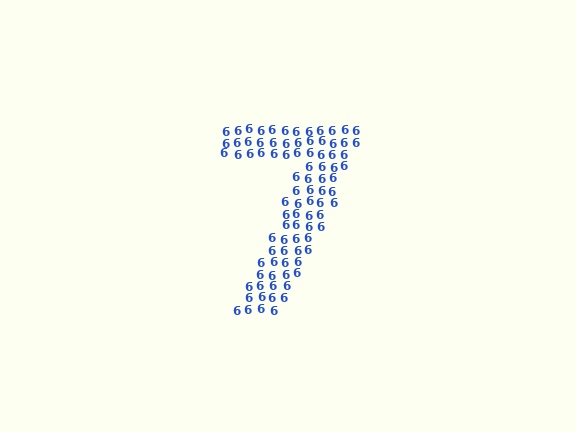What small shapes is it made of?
It is made of small digit 6's.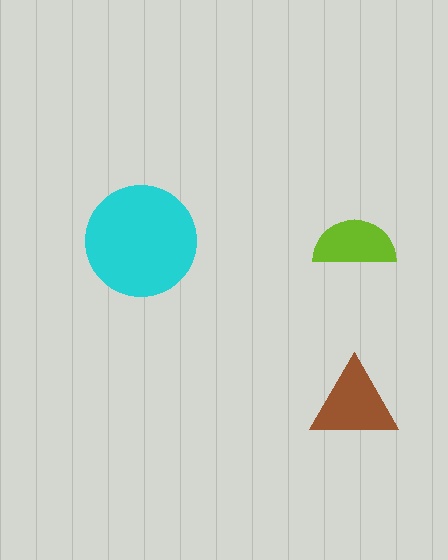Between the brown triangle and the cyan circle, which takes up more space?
The cyan circle.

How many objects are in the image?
There are 3 objects in the image.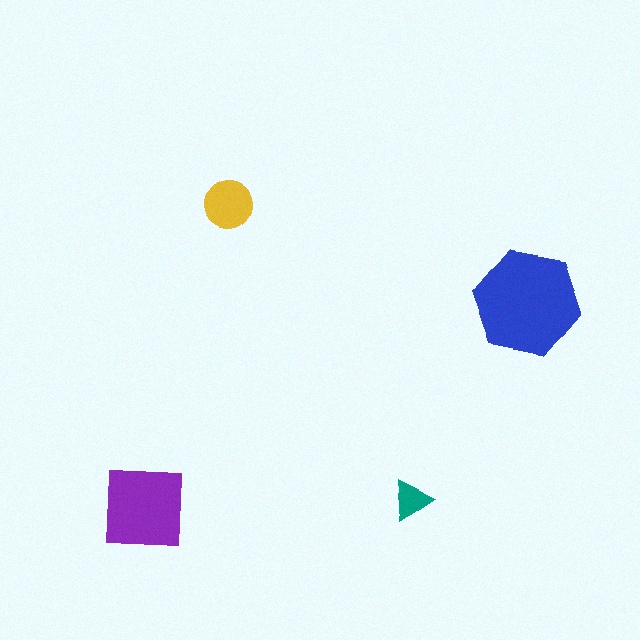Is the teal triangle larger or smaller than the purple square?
Smaller.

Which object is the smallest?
The teal triangle.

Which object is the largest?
The blue hexagon.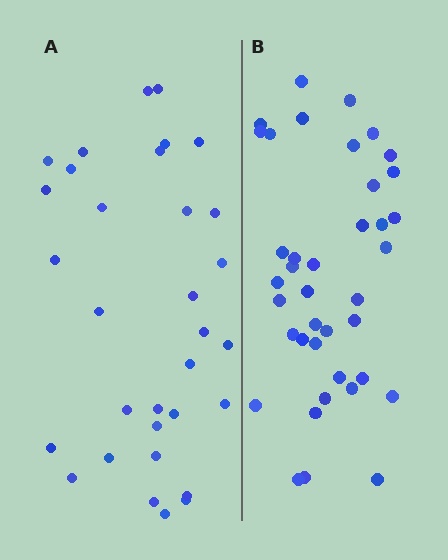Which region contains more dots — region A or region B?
Region B (the right region) has more dots.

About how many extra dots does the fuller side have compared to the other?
Region B has roughly 8 or so more dots than region A.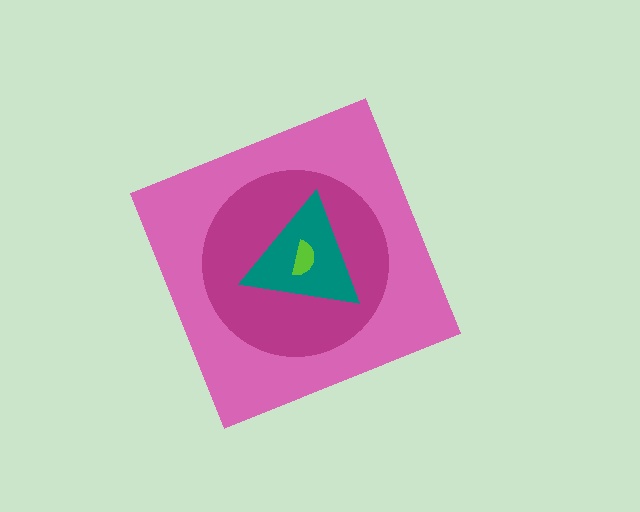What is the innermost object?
The lime semicircle.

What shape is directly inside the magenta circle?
The teal triangle.